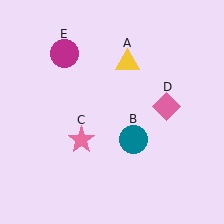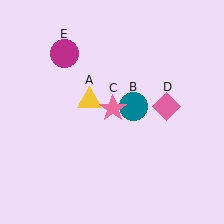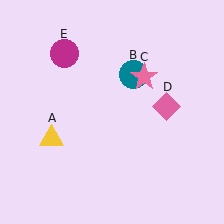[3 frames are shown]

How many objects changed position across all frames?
3 objects changed position: yellow triangle (object A), teal circle (object B), pink star (object C).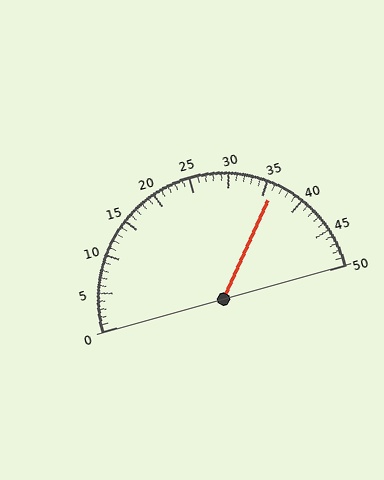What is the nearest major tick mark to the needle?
The nearest major tick mark is 35.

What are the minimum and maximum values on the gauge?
The gauge ranges from 0 to 50.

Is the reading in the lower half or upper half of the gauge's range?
The reading is in the upper half of the range (0 to 50).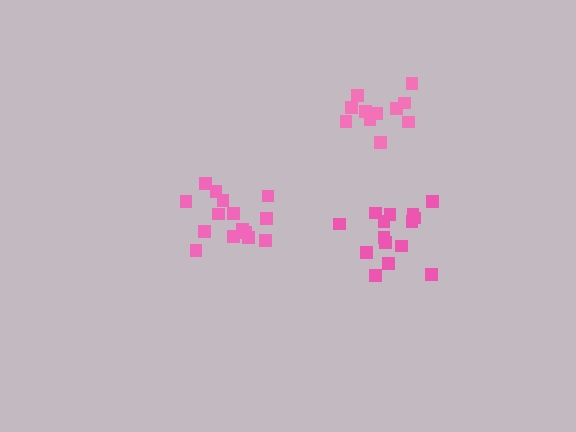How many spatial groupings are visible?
There are 3 spatial groupings.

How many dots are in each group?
Group 1: 15 dots, Group 2: 15 dots, Group 3: 12 dots (42 total).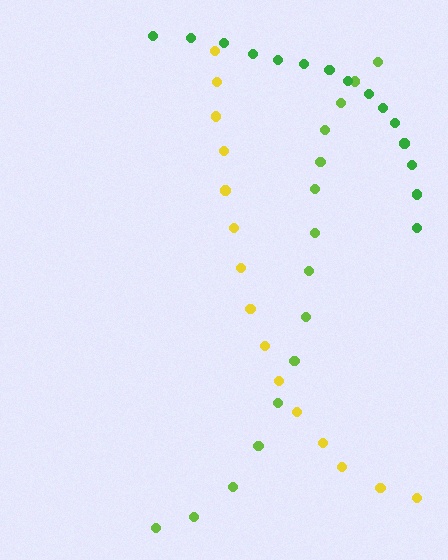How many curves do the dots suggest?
There are 3 distinct paths.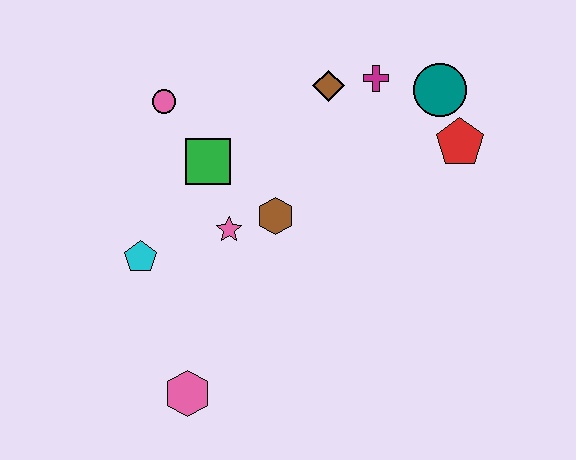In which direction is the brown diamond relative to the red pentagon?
The brown diamond is to the left of the red pentagon.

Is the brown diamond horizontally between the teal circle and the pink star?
Yes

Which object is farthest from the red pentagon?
The pink hexagon is farthest from the red pentagon.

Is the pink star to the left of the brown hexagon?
Yes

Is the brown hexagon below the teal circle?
Yes